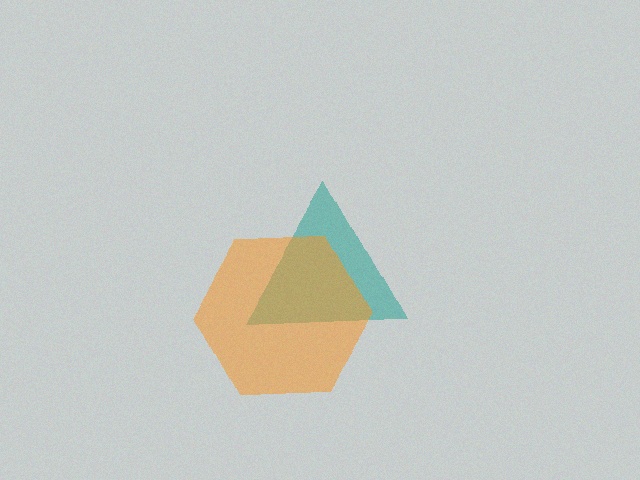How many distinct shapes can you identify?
There are 2 distinct shapes: a teal triangle, an orange hexagon.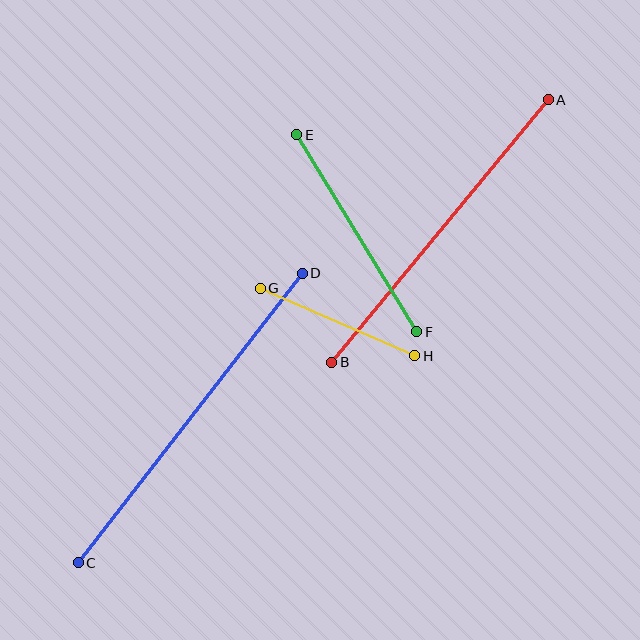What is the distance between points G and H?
The distance is approximately 168 pixels.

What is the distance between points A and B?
The distance is approximately 340 pixels.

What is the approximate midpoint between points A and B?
The midpoint is at approximately (440, 231) pixels.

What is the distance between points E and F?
The distance is approximately 231 pixels.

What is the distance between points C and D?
The distance is approximately 366 pixels.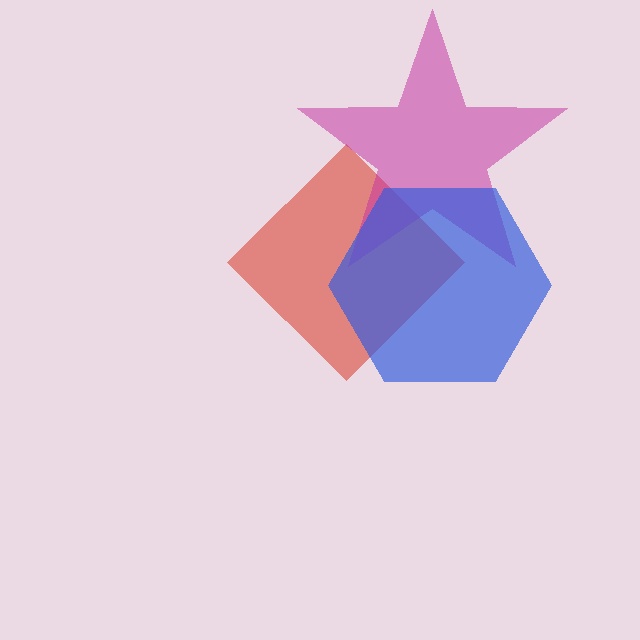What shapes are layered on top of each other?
The layered shapes are: a red diamond, a magenta star, a blue hexagon.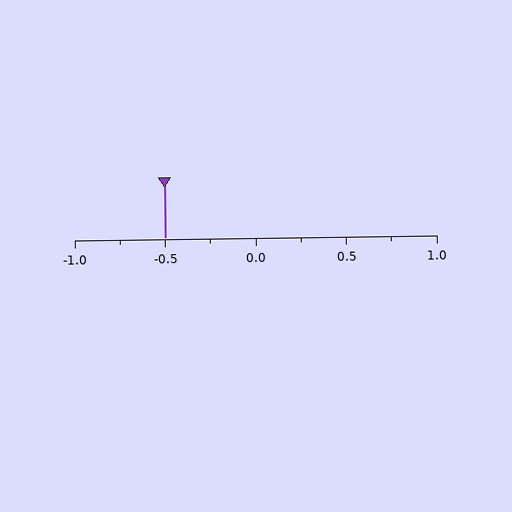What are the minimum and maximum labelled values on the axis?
The axis runs from -1.0 to 1.0.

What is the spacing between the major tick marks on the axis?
The major ticks are spaced 0.5 apart.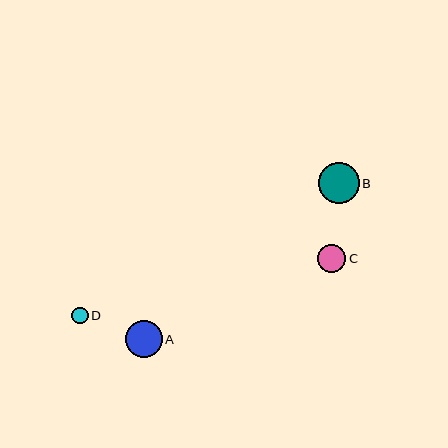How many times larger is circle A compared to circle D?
Circle A is approximately 2.2 times the size of circle D.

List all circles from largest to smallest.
From largest to smallest: B, A, C, D.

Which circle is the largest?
Circle B is the largest with a size of approximately 41 pixels.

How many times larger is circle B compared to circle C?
Circle B is approximately 1.5 times the size of circle C.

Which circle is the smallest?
Circle D is the smallest with a size of approximately 17 pixels.